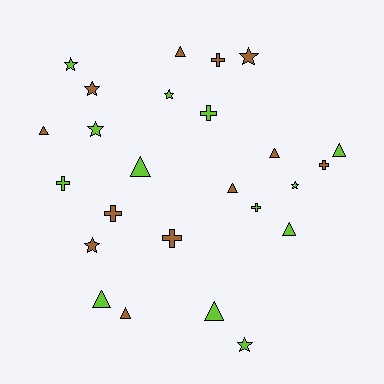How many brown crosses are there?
There are 4 brown crosses.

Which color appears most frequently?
Lime, with 13 objects.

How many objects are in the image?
There are 25 objects.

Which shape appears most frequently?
Triangle, with 10 objects.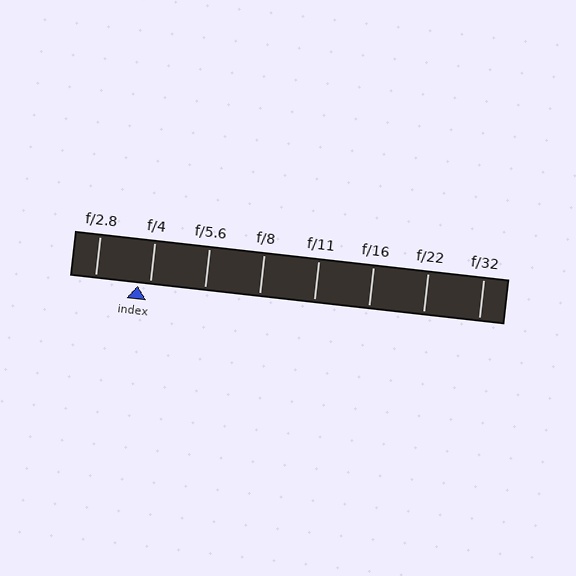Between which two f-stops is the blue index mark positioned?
The index mark is between f/2.8 and f/4.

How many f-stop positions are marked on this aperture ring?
There are 8 f-stop positions marked.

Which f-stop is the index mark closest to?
The index mark is closest to f/4.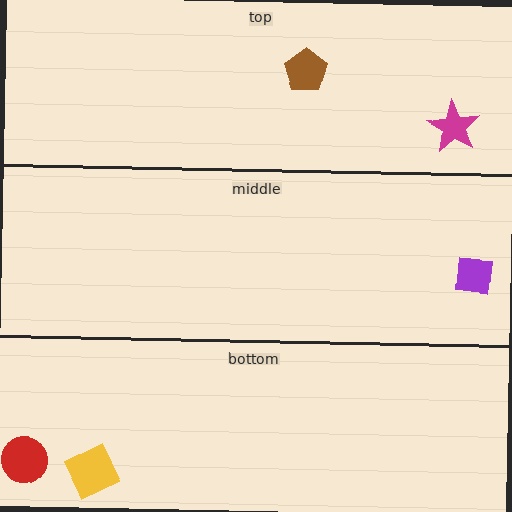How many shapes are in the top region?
2.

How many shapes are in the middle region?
1.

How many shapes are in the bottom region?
2.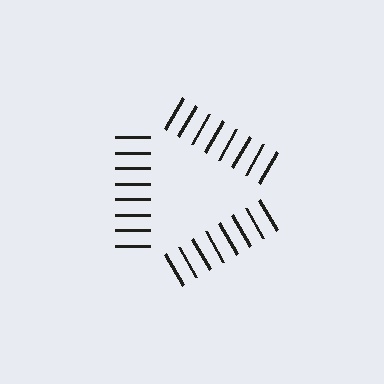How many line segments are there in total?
24 — 8 along each of the 3 edges.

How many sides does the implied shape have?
3 sides — the line-ends trace a triangle.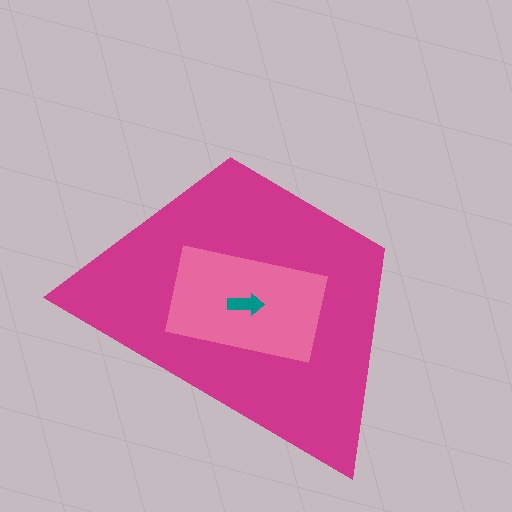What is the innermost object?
The teal arrow.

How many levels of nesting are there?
3.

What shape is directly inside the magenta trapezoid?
The pink rectangle.